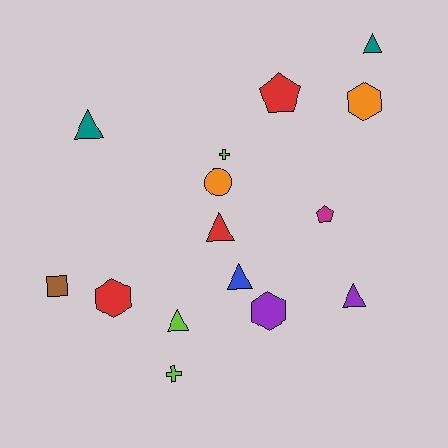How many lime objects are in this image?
There are 3 lime objects.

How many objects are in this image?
There are 15 objects.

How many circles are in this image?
There is 1 circle.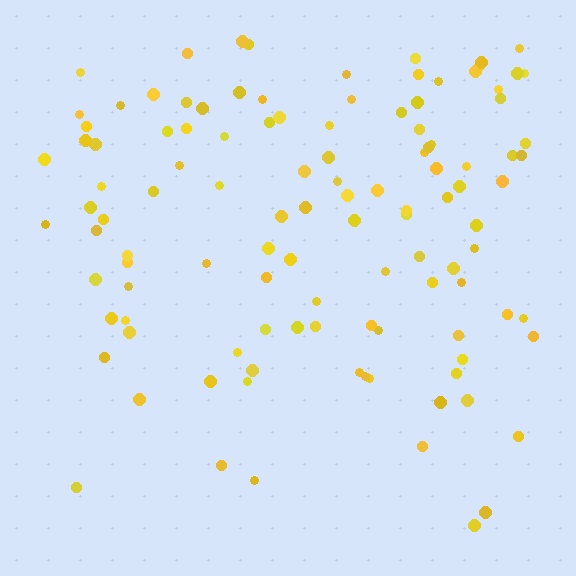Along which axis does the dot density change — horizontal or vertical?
Vertical.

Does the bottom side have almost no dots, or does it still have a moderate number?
Still a moderate number, just noticeably fewer than the top.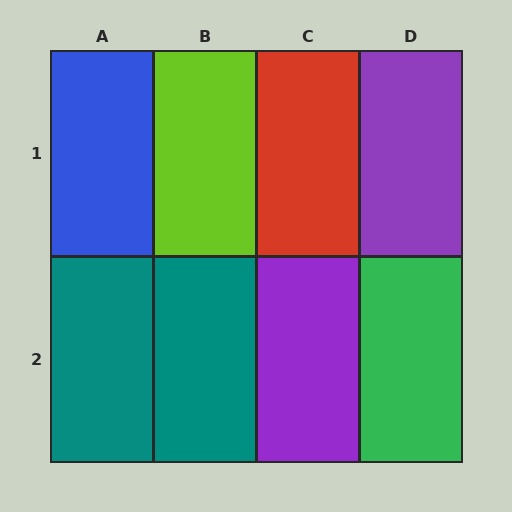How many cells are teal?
2 cells are teal.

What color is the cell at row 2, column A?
Teal.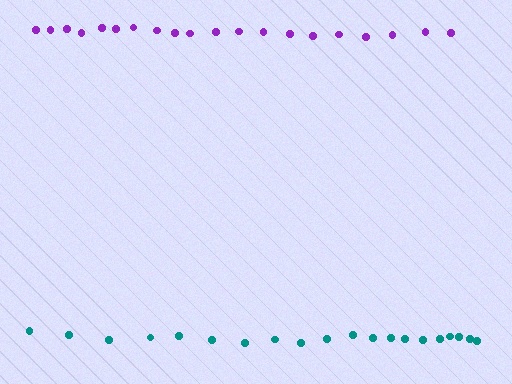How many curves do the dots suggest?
There are 2 distinct paths.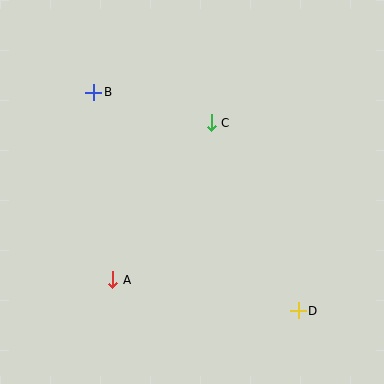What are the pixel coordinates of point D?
Point D is at (298, 311).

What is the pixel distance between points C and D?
The distance between C and D is 207 pixels.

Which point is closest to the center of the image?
Point C at (211, 123) is closest to the center.